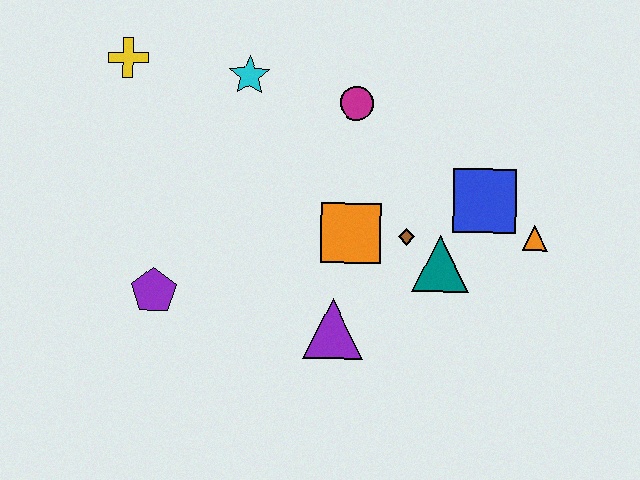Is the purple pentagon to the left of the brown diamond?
Yes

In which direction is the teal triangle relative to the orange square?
The teal triangle is to the right of the orange square.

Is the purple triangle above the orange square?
No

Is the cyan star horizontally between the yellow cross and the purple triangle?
Yes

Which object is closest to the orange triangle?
The blue square is closest to the orange triangle.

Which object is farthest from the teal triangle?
The yellow cross is farthest from the teal triangle.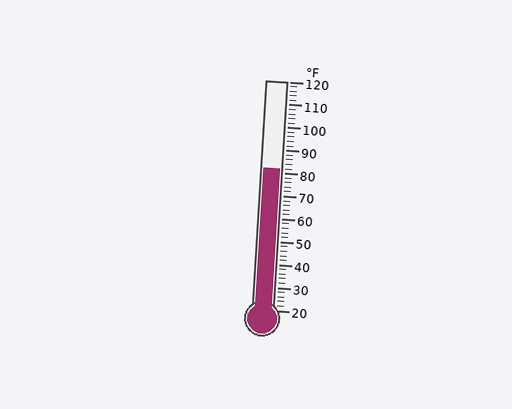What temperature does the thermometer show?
The thermometer shows approximately 82°F.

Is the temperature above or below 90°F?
The temperature is below 90°F.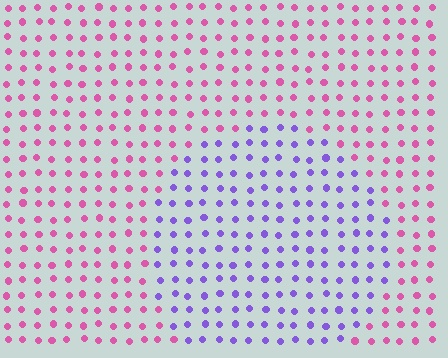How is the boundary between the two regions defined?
The boundary is defined purely by a slight shift in hue (about 62 degrees). Spacing, size, and orientation are identical on both sides.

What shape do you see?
I see a circle.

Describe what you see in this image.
The image is filled with small pink elements in a uniform arrangement. A circle-shaped region is visible where the elements are tinted to a slightly different hue, forming a subtle color boundary.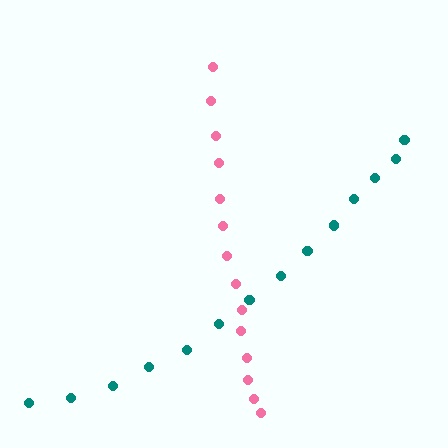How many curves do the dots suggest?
There are 2 distinct paths.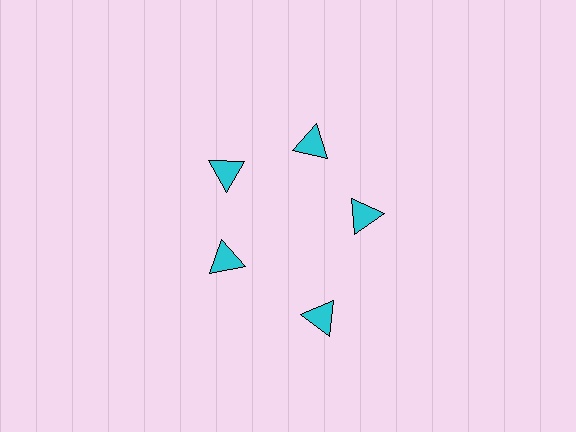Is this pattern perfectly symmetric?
No. The 5 cyan triangles are arranged in a ring, but one element near the 5 o'clock position is pushed outward from the center, breaking the 5-fold rotational symmetry.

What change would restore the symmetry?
The symmetry would be restored by moving it inward, back onto the ring so that all 5 triangles sit at equal angles and equal distance from the center.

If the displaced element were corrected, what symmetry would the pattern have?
It would have 5-fold rotational symmetry — the pattern would map onto itself every 72 degrees.